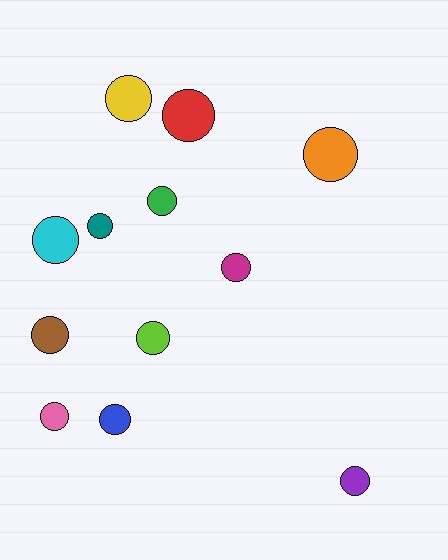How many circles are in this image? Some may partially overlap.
There are 12 circles.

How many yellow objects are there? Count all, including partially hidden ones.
There is 1 yellow object.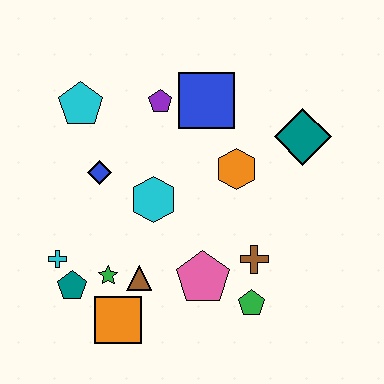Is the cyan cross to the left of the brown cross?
Yes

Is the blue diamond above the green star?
Yes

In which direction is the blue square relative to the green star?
The blue square is above the green star.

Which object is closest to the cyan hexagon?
The blue diamond is closest to the cyan hexagon.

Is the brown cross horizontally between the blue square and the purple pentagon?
No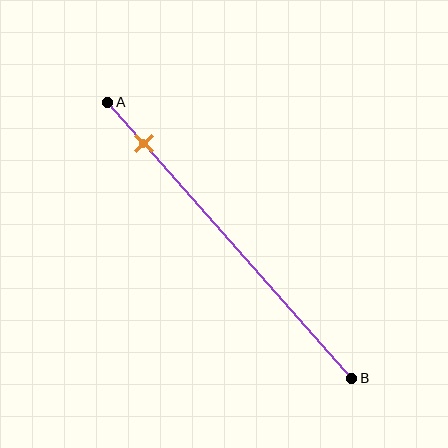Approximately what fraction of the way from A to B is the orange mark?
The orange mark is approximately 15% of the way from A to B.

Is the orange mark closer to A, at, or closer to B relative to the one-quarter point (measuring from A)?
The orange mark is closer to point A than the one-quarter point of segment AB.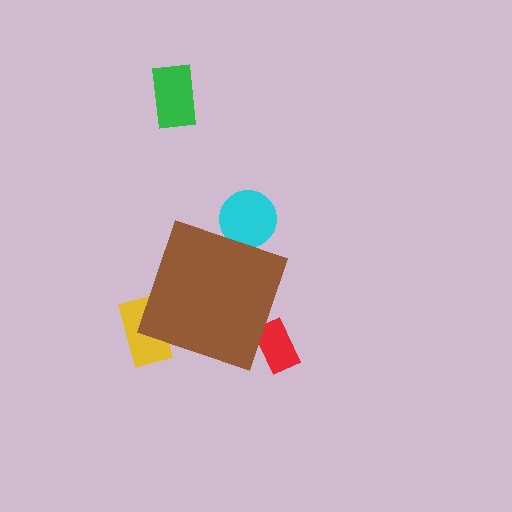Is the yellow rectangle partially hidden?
Yes, the yellow rectangle is partially hidden behind the brown diamond.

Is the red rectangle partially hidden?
Yes, the red rectangle is partially hidden behind the brown diamond.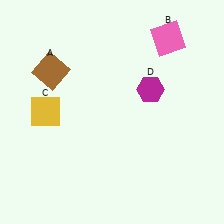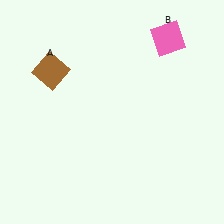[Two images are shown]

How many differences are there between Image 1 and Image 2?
There are 2 differences between the two images.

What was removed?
The magenta hexagon (D), the yellow square (C) were removed in Image 2.